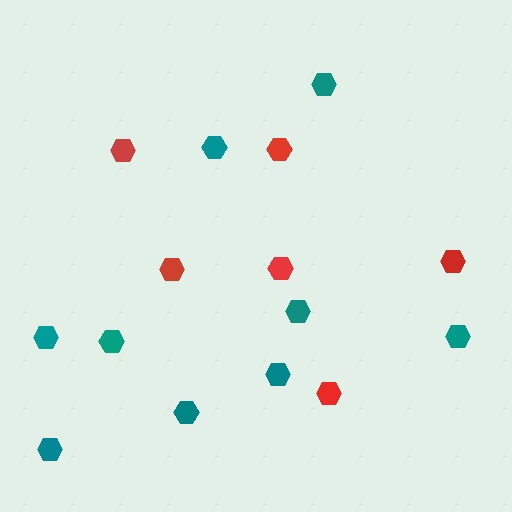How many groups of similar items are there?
There are 2 groups: one group of red hexagons (6) and one group of teal hexagons (9).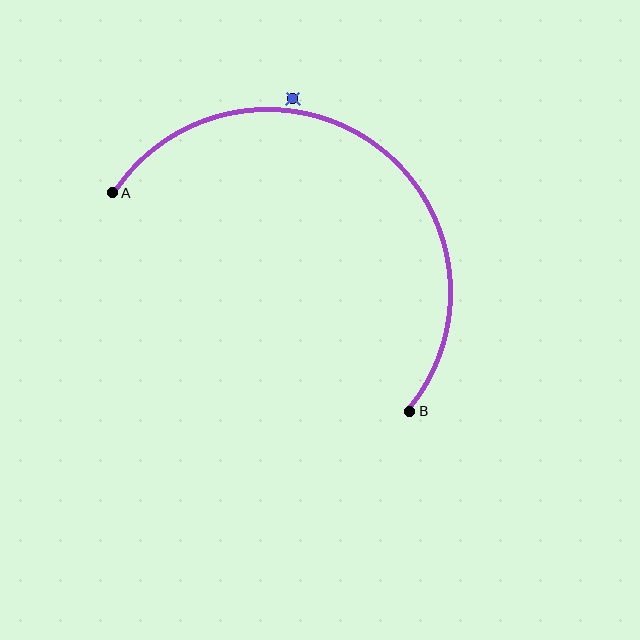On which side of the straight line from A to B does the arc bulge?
The arc bulges above and to the right of the straight line connecting A and B.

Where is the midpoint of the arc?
The arc midpoint is the point on the curve farthest from the straight line joining A and B. It sits above and to the right of that line.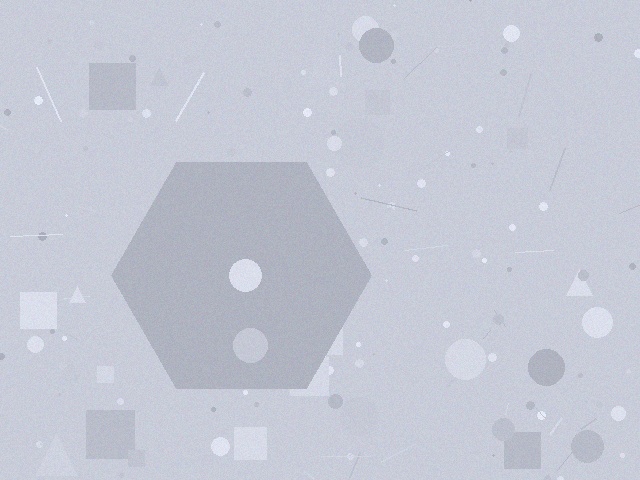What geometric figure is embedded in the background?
A hexagon is embedded in the background.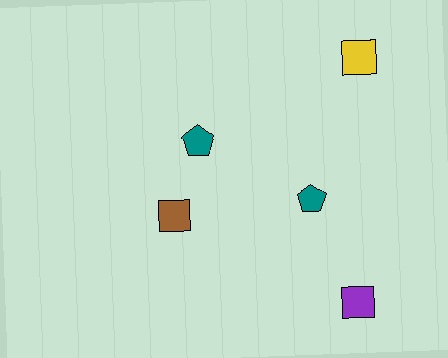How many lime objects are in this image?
There are no lime objects.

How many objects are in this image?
There are 5 objects.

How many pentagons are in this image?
There are 2 pentagons.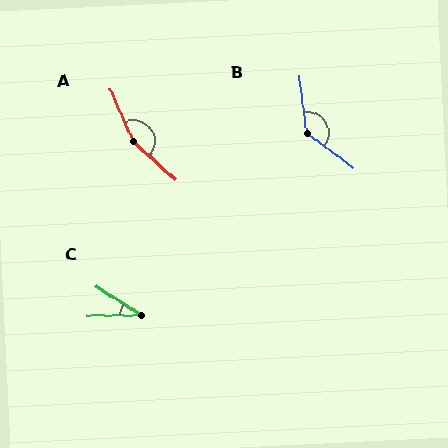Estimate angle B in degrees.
Approximately 134 degrees.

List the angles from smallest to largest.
C (32°), B (134°), A (155°).